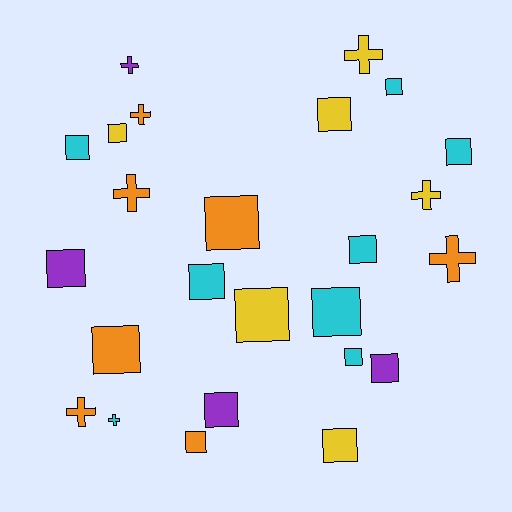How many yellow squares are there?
There are 4 yellow squares.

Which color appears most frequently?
Cyan, with 8 objects.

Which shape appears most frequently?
Square, with 17 objects.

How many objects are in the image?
There are 25 objects.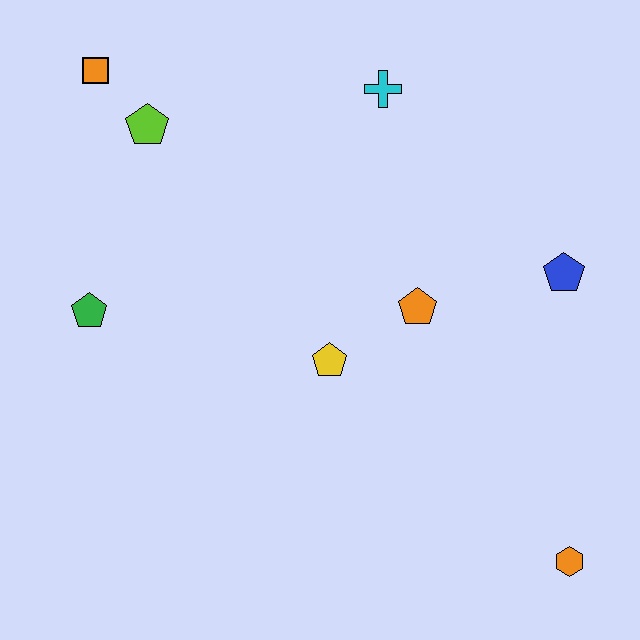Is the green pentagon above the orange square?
No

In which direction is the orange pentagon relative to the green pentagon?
The orange pentagon is to the right of the green pentagon.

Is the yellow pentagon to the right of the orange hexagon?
No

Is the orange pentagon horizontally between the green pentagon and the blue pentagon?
Yes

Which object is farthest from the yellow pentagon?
The orange square is farthest from the yellow pentagon.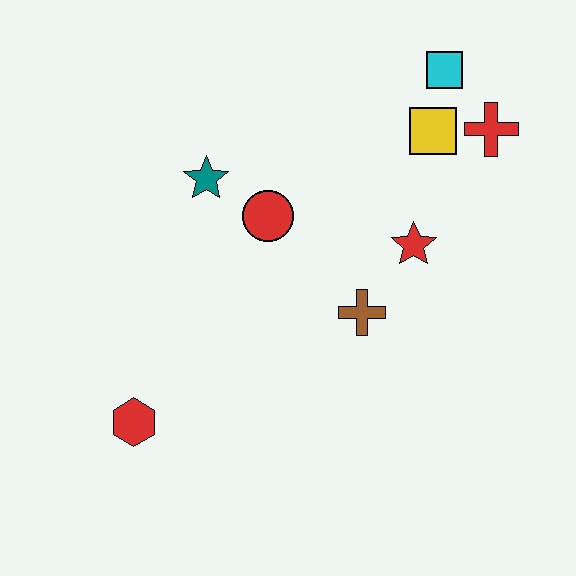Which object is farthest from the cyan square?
The red hexagon is farthest from the cyan square.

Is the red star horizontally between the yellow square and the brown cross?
Yes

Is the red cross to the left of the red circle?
No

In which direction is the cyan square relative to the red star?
The cyan square is above the red star.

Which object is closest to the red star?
The brown cross is closest to the red star.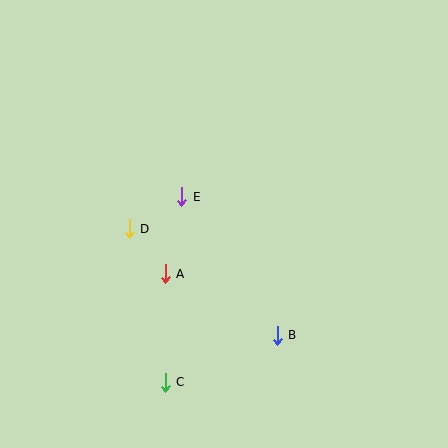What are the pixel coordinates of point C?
Point C is at (165, 382).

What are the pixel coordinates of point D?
Point D is at (129, 229).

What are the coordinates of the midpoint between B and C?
The midpoint between B and C is at (221, 359).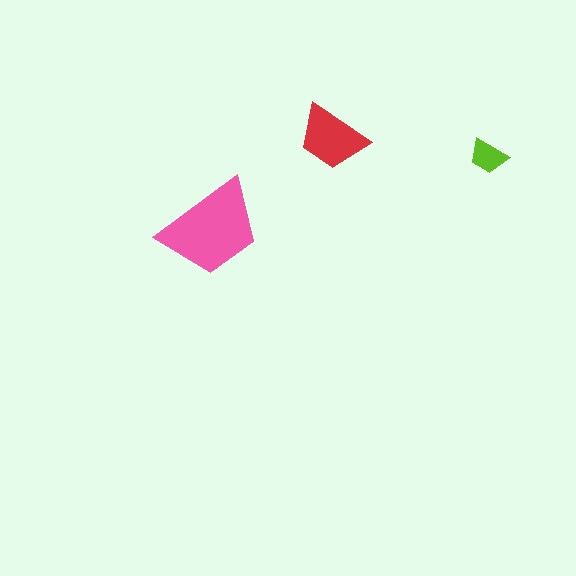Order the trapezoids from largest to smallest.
the pink one, the red one, the lime one.